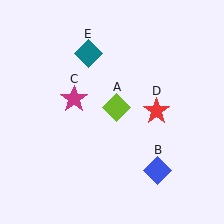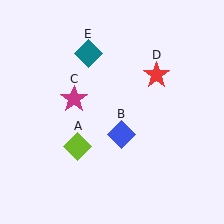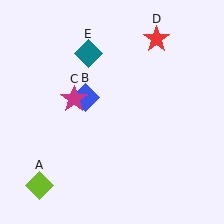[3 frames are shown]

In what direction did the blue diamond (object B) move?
The blue diamond (object B) moved up and to the left.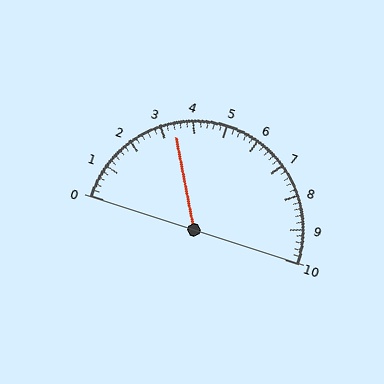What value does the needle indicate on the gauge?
The needle indicates approximately 3.4.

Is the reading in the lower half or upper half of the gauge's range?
The reading is in the lower half of the range (0 to 10).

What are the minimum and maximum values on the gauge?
The gauge ranges from 0 to 10.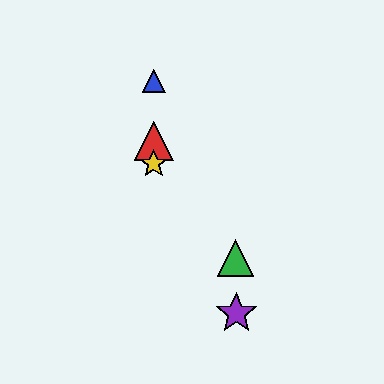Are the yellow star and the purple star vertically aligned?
No, the yellow star is at x≈154 and the purple star is at x≈236.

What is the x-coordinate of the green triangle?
The green triangle is at x≈235.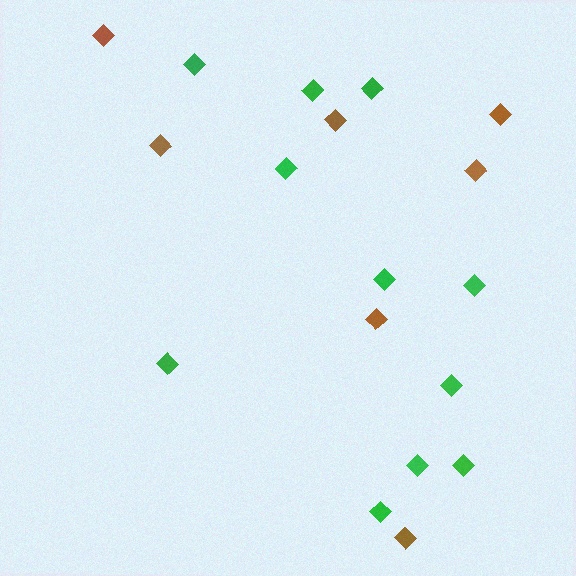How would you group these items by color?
There are 2 groups: one group of green diamonds (11) and one group of brown diamonds (7).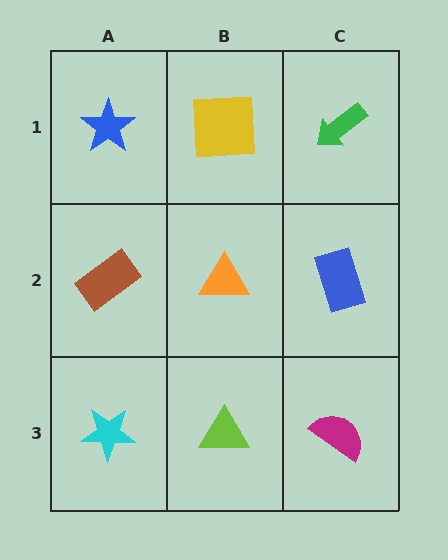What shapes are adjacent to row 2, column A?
A blue star (row 1, column A), a cyan star (row 3, column A), an orange triangle (row 2, column B).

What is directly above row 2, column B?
A yellow square.